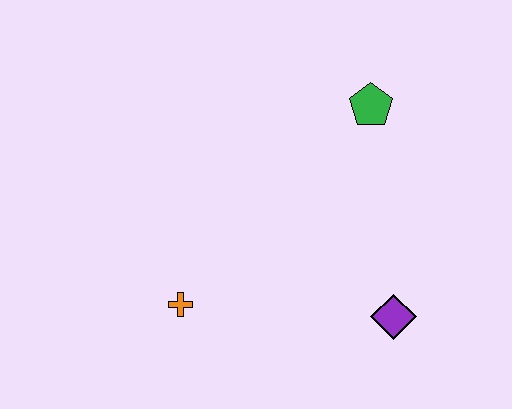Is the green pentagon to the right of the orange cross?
Yes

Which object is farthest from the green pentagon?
The orange cross is farthest from the green pentagon.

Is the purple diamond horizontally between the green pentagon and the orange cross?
No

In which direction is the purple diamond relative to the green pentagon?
The purple diamond is below the green pentagon.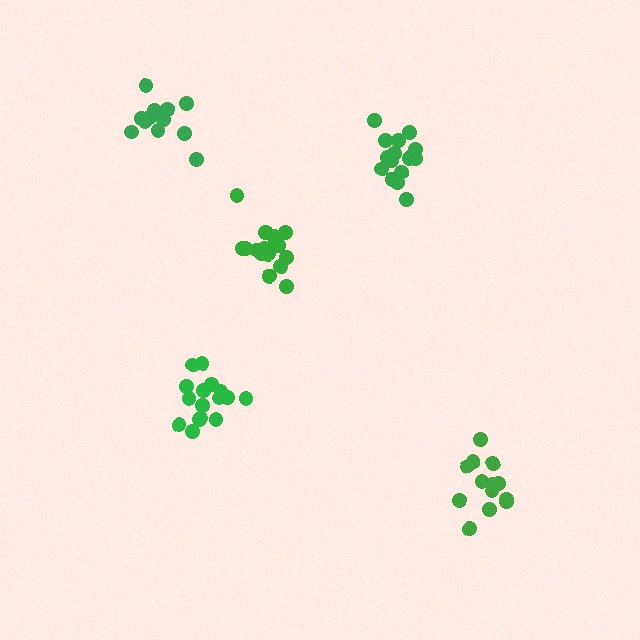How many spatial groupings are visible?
There are 5 spatial groupings.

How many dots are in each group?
Group 1: 13 dots, Group 2: 12 dots, Group 3: 16 dots, Group 4: 16 dots, Group 5: 17 dots (74 total).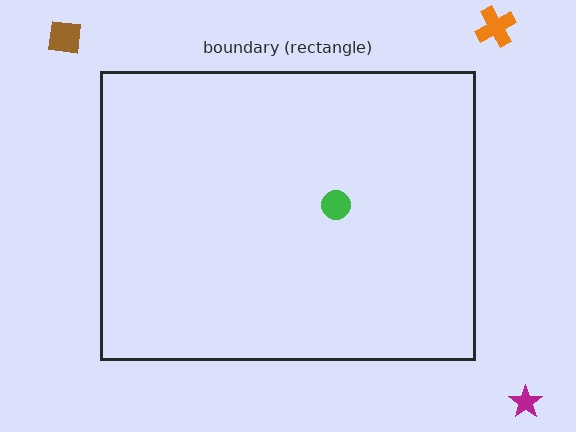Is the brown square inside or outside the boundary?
Outside.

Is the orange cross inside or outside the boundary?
Outside.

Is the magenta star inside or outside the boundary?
Outside.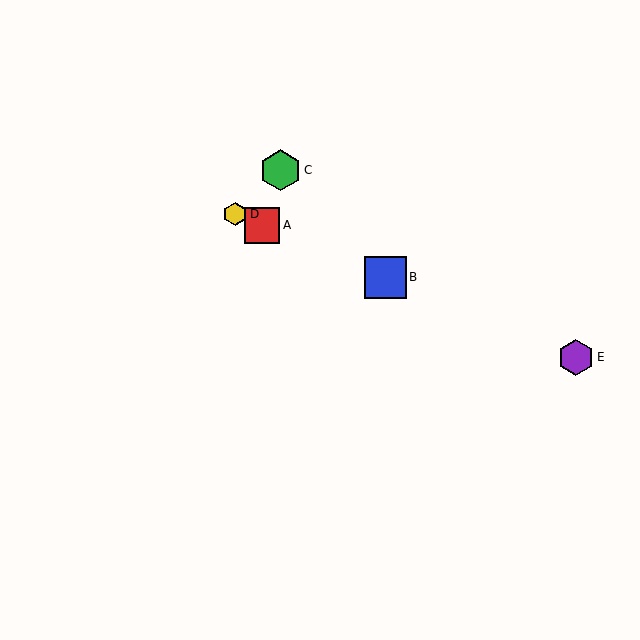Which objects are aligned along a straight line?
Objects A, B, D, E are aligned along a straight line.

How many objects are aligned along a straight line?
4 objects (A, B, D, E) are aligned along a straight line.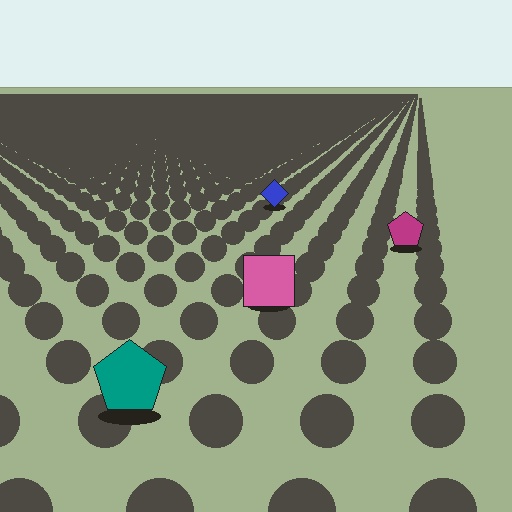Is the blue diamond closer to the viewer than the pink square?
No. The pink square is closer — you can tell from the texture gradient: the ground texture is coarser near it.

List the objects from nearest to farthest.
From nearest to farthest: the teal pentagon, the pink square, the magenta pentagon, the blue diamond.